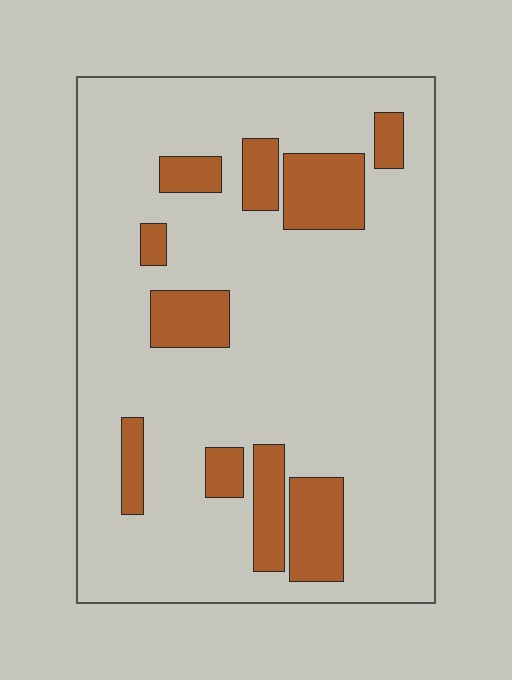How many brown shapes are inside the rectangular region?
10.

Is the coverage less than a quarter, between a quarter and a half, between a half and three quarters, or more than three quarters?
Less than a quarter.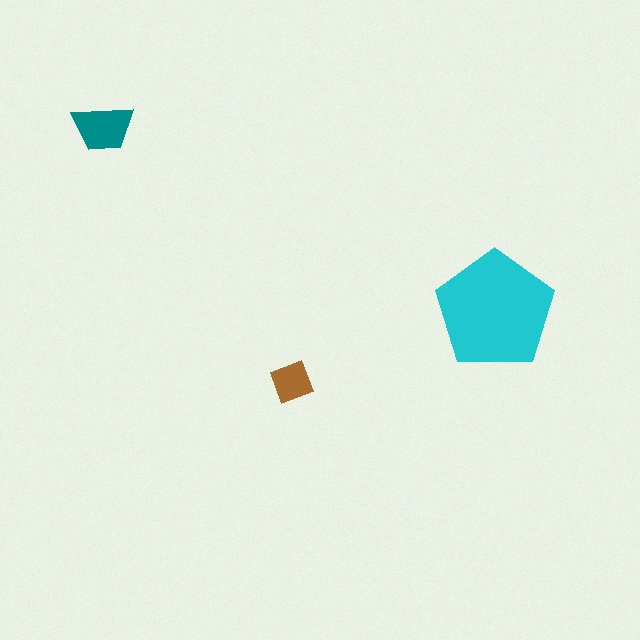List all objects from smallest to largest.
The brown diamond, the teal trapezoid, the cyan pentagon.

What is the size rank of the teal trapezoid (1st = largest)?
2nd.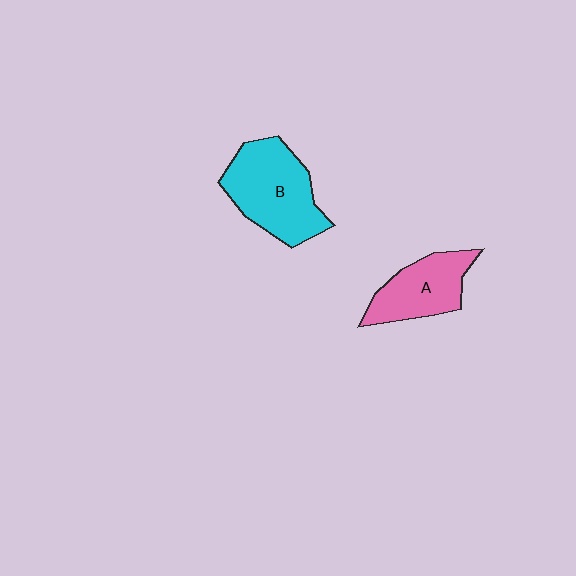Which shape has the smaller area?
Shape A (pink).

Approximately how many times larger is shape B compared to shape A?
Approximately 1.4 times.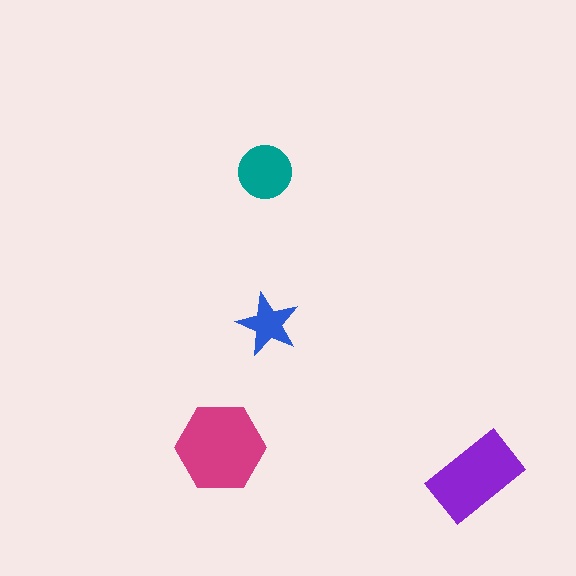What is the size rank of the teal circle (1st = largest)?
3rd.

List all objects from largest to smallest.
The magenta hexagon, the purple rectangle, the teal circle, the blue star.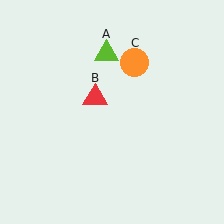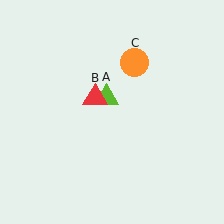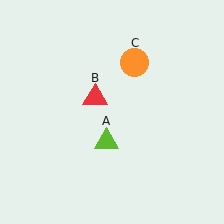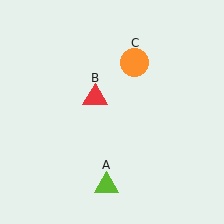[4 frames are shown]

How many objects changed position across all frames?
1 object changed position: lime triangle (object A).